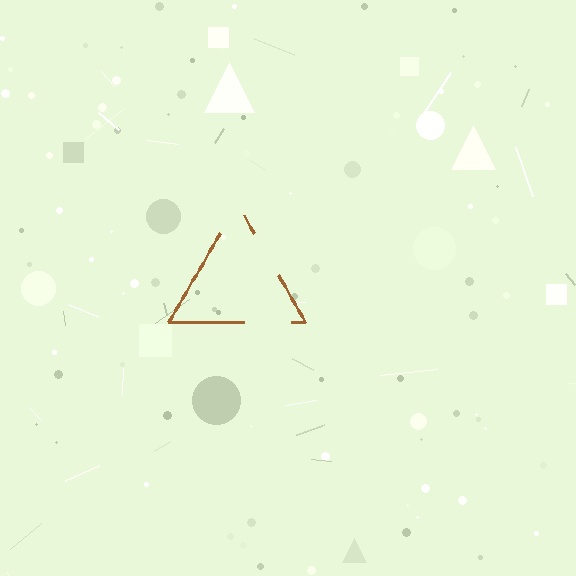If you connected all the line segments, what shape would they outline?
They would outline a triangle.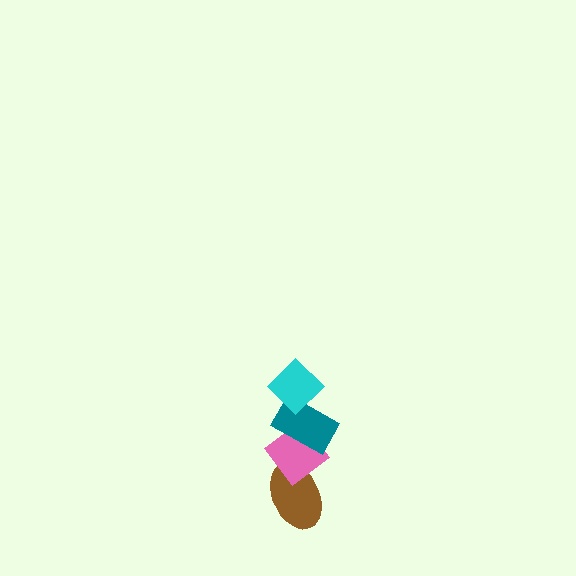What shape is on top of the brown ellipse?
The pink diamond is on top of the brown ellipse.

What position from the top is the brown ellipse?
The brown ellipse is 4th from the top.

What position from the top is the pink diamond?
The pink diamond is 3rd from the top.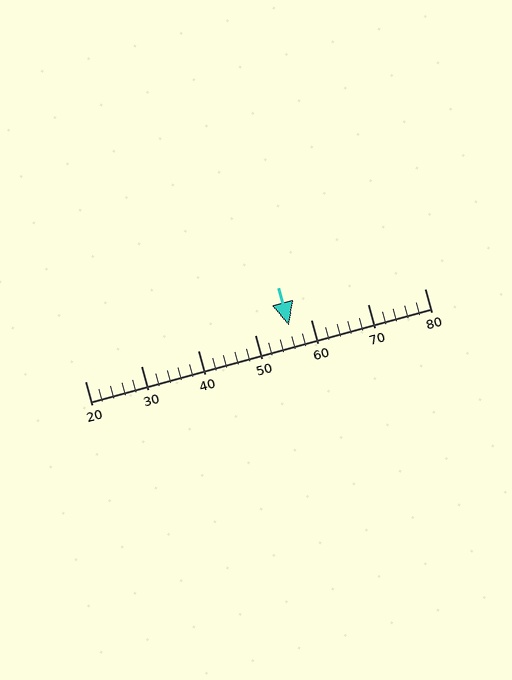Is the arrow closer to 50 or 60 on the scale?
The arrow is closer to 60.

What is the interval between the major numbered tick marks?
The major tick marks are spaced 10 units apart.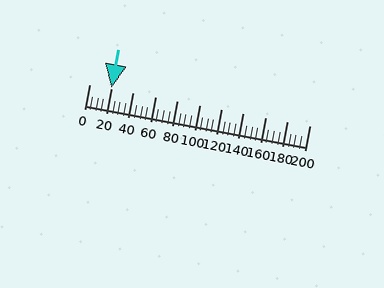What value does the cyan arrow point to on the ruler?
The cyan arrow points to approximately 20.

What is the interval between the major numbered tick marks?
The major tick marks are spaced 20 units apart.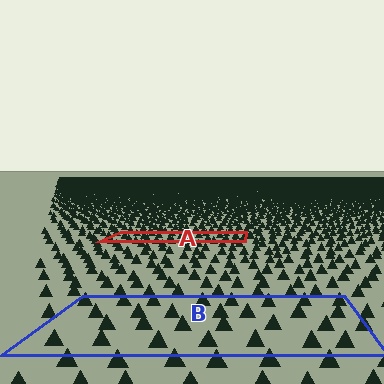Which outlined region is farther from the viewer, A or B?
Region A is farther from the viewer — the texture elements inside it appear smaller and more densely packed.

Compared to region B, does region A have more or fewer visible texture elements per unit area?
Region A has more texture elements per unit area — they are packed more densely because it is farther away.